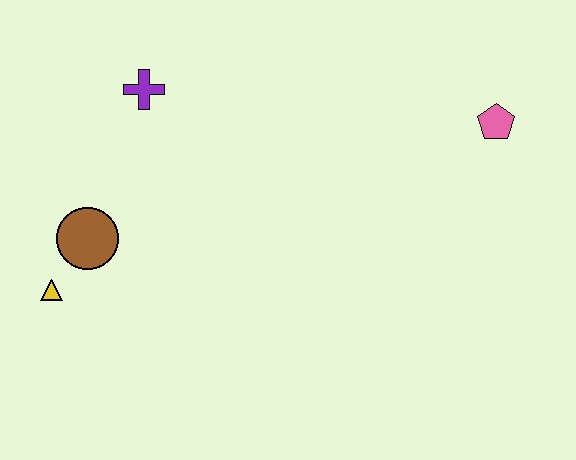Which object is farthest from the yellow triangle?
The pink pentagon is farthest from the yellow triangle.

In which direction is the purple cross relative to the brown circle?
The purple cross is above the brown circle.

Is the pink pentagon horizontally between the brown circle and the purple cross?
No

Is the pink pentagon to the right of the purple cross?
Yes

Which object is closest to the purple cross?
The brown circle is closest to the purple cross.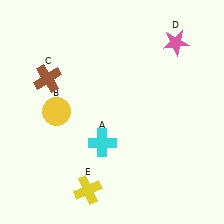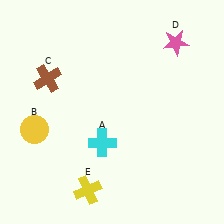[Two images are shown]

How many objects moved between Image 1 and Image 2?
1 object moved between the two images.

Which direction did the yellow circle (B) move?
The yellow circle (B) moved left.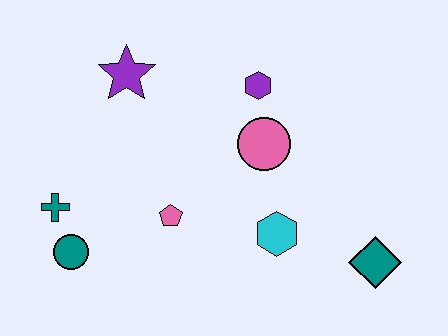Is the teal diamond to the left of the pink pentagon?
No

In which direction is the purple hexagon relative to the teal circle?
The purple hexagon is to the right of the teal circle.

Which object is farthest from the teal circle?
The teal diamond is farthest from the teal circle.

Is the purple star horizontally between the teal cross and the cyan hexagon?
Yes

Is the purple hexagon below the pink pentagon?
No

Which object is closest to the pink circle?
The purple hexagon is closest to the pink circle.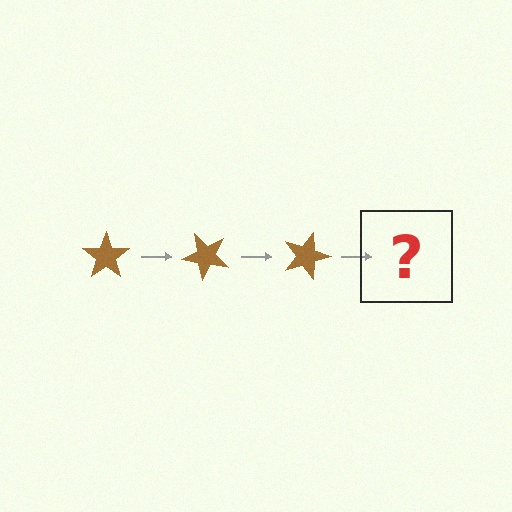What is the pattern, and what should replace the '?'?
The pattern is that the star rotates 45 degrees each step. The '?' should be a brown star rotated 135 degrees.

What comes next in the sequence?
The next element should be a brown star rotated 135 degrees.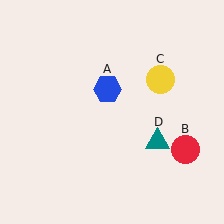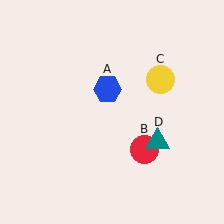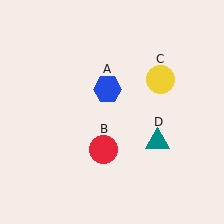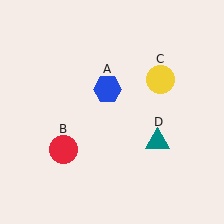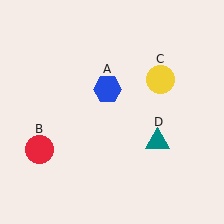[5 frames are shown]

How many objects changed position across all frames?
1 object changed position: red circle (object B).